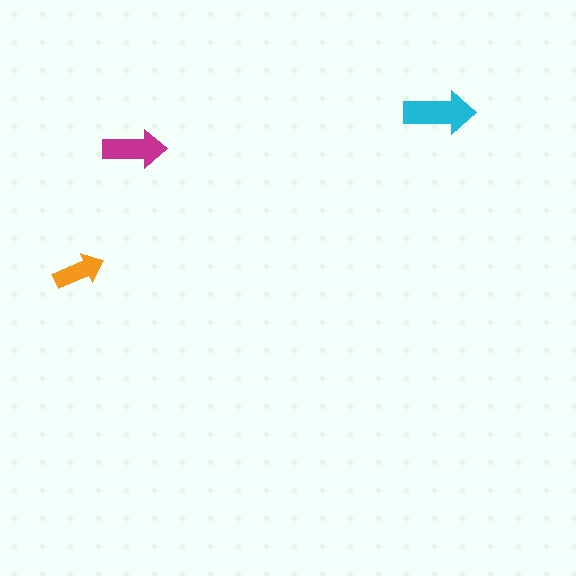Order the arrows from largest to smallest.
the cyan one, the magenta one, the orange one.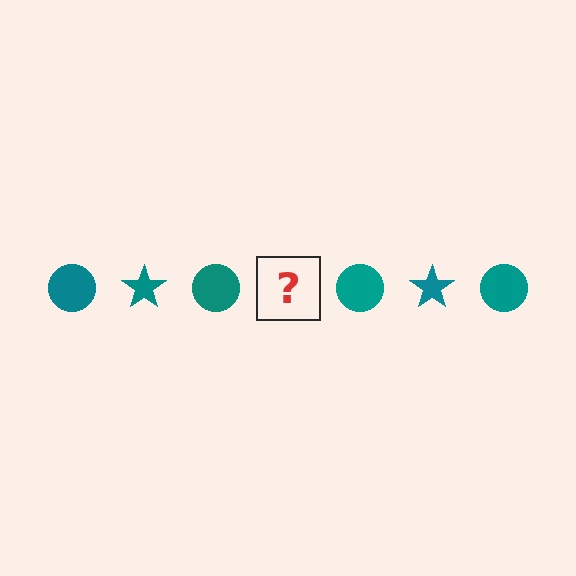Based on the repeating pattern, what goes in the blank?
The blank should be a teal star.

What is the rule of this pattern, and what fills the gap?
The rule is that the pattern cycles through circle, star shapes in teal. The gap should be filled with a teal star.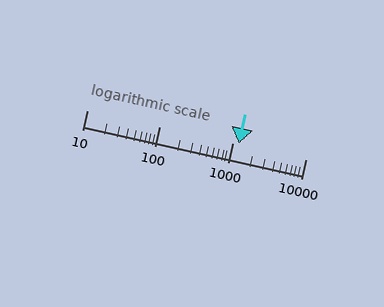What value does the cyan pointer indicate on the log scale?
The pointer indicates approximately 1200.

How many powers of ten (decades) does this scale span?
The scale spans 3 decades, from 10 to 10000.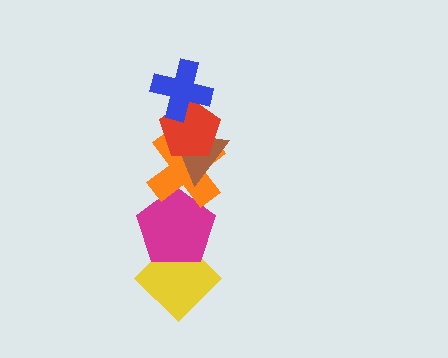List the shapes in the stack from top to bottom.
From top to bottom: the blue cross, the red pentagon, the brown triangle, the orange cross, the magenta pentagon, the yellow diamond.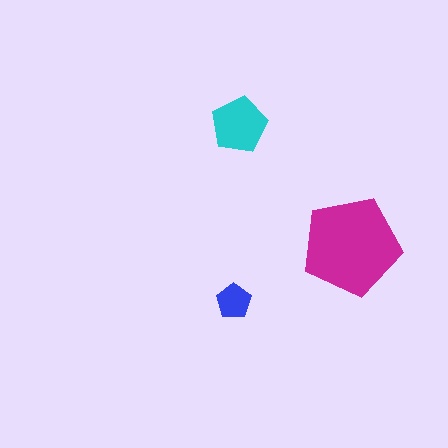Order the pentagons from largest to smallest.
the magenta one, the cyan one, the blue one.